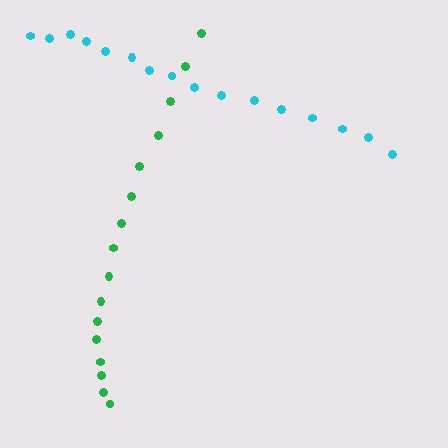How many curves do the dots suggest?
There are 2 distinct paths.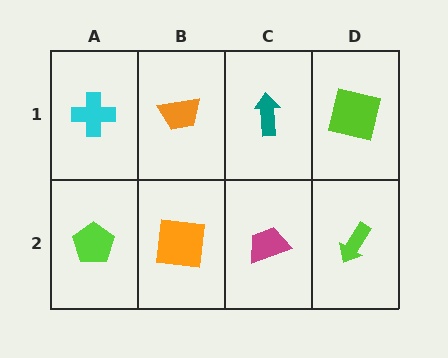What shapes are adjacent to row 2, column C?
A teal arrow (row 1, column C), an orange square (row 2, column B), a lime arrow (row 2, column D).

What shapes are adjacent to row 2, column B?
An orange trapezoid (row 1, column B), a lime pentagon (row 2, column A), a magenta trapezoid (row 2, column C).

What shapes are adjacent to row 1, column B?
An orange square (row 2, column B), a cyan cross (row 1, column A), a teal arrow (row 1, column C).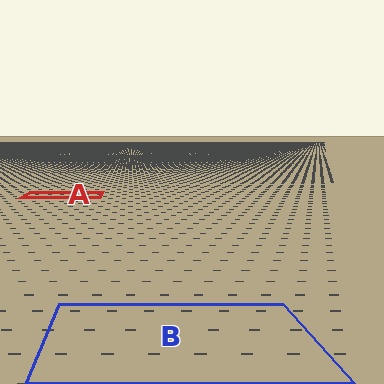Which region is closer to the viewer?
Region B is closer. The texture elements there are larger and more spread out.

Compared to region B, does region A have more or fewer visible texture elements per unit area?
Region A has more texture elements per unit area — they are packed more densely because it is farther away.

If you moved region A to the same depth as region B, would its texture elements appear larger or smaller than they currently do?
They would appear larger. At a closer depth, the same texture elements are projected at a bigger on-screen size.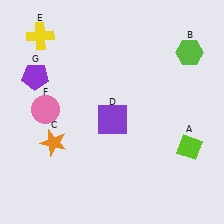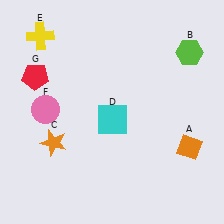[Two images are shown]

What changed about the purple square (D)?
In Image 1, D is purple. In Image 2, it changed to cyan.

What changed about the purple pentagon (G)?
In Image 1, G is purple. In Image 2, it changed to red.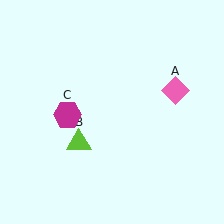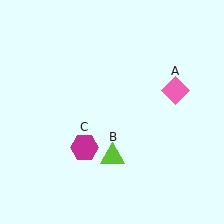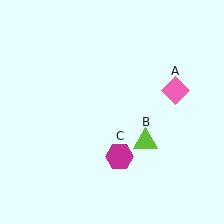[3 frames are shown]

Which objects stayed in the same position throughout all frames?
Pink diamond (object A) remained stationary.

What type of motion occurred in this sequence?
The lime triangle (object B), magenta hexagon (object C) rotated counterclockwise around the center of the scene.